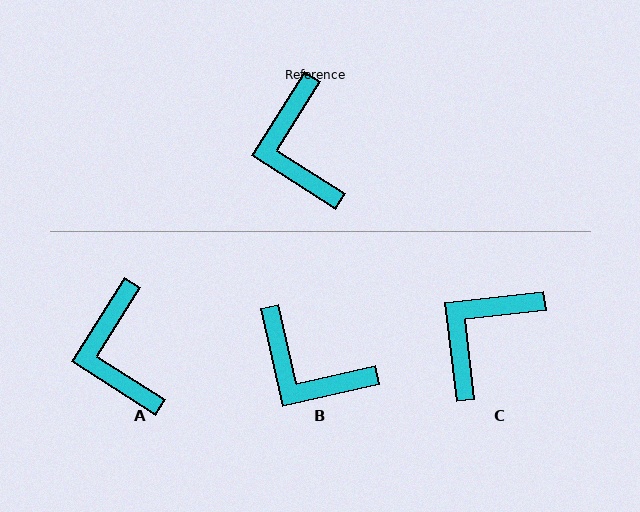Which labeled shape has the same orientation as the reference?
A.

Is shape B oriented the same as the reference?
No, it is off by about 45 degrees.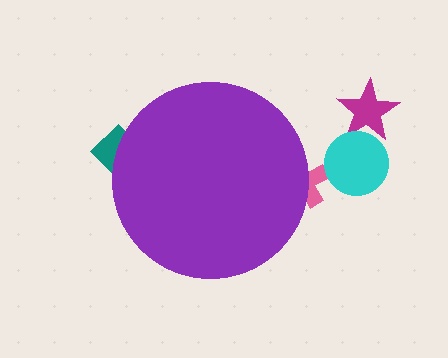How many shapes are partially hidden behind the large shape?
2 shapes are partially hidden.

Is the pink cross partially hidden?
Yes, the pink cross is partially hidden behind the purple circle.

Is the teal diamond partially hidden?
Yes, the teal diamond is partially hidden behind the purple circle.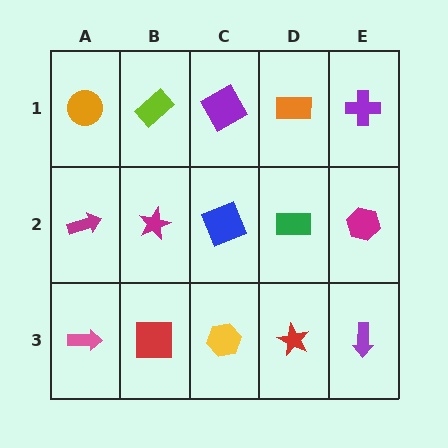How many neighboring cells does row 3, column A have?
2.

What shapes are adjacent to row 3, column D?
A green rectangle (row 2, column D), a yellow hexagon (row 3, column C), a purple arrow (row 3, column E).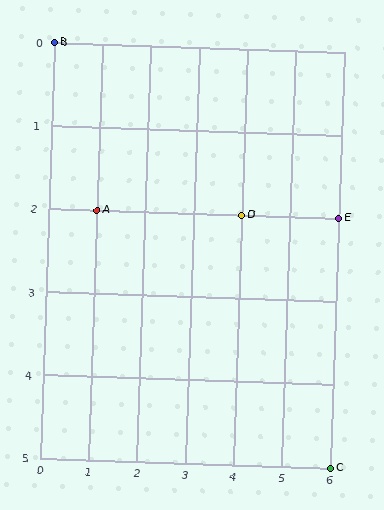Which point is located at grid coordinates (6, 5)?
Point C is at (6, 5).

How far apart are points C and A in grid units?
Points C and A are 5 columns and 3 rows apart (about 5.8 grid units diagonally).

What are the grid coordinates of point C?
Point C is at grid coordinates (6, 5).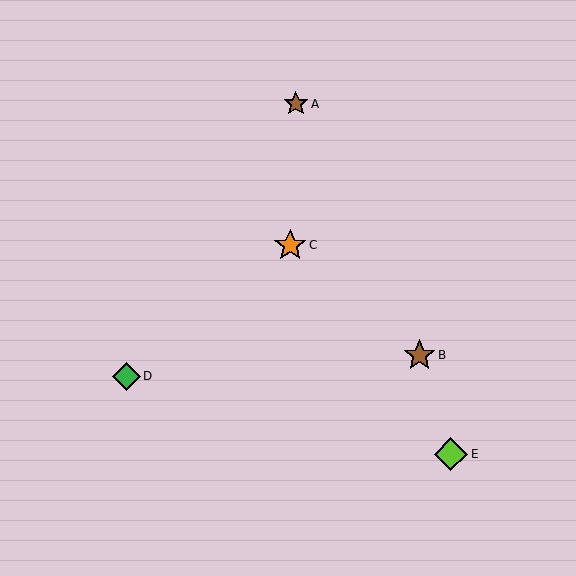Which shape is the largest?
The lime diamond (labeled E) is the largest.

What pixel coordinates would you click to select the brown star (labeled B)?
Click at (420, 355) to select the brown star B.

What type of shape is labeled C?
Shape C is an orange star.